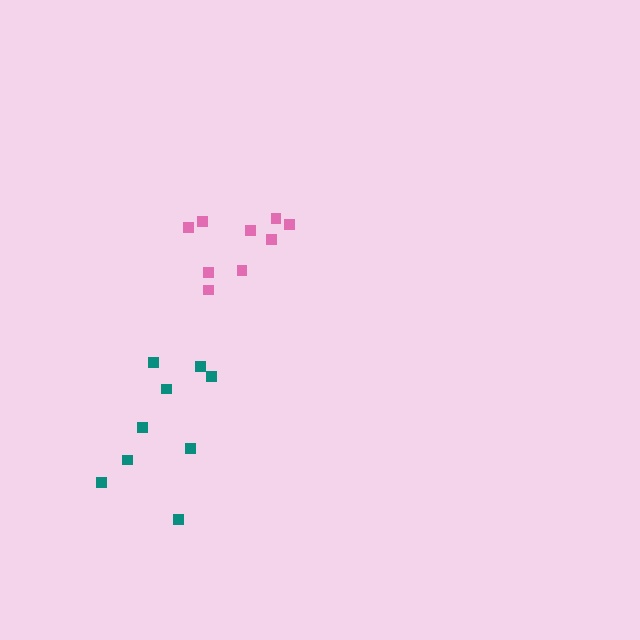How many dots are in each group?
Group 1: 9 dots, Group 2: 9 dots (18 total).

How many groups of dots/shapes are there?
There are 2 groups.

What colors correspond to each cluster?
The clusters are colored: teal, pink.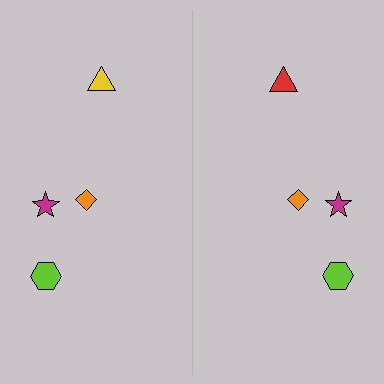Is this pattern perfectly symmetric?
No, the pattern is not perfectly symmetric. The red triangle on the right side breaks the symmetry — its mirror counterpart is yellow.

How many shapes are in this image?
There are 8 shapes in this image.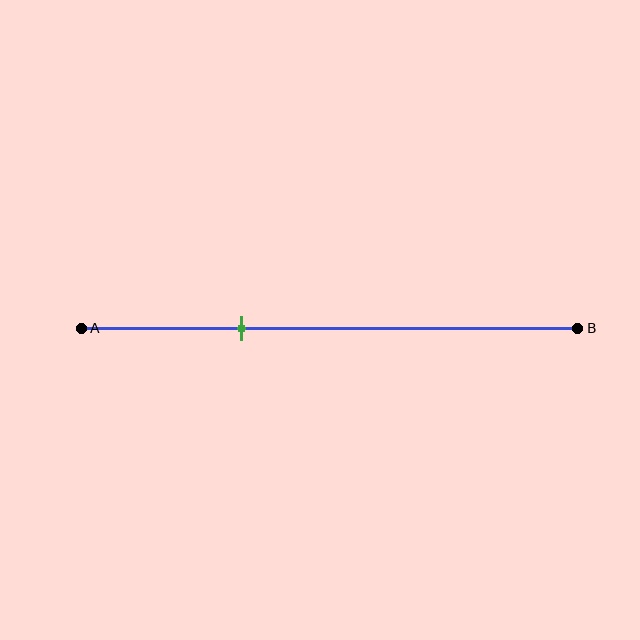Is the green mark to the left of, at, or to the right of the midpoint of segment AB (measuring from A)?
The green mark is to the left of the midpoint of segment AB.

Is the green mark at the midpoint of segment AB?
No, the mark is at about 30% from A, not at the 50% midpoint.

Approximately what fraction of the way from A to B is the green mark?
The green mark is approximately 30% of the way from A to B.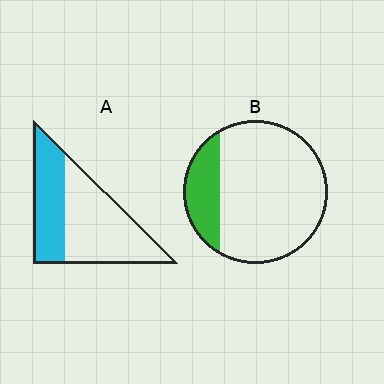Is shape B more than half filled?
No.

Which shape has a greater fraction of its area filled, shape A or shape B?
Shape A.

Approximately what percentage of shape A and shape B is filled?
A is approximately 40% and B is approximately 20%.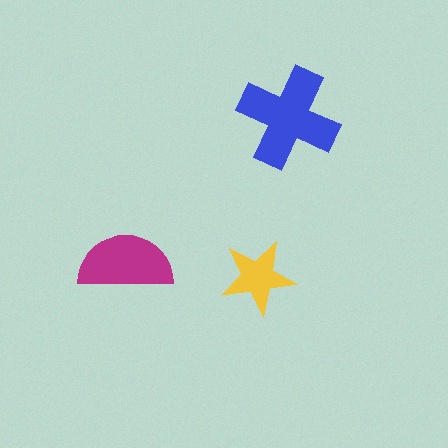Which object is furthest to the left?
The magenta semicircle is leftmost.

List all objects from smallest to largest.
The yellow star, the magenta semicircle, the blue cross.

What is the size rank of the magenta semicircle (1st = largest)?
2nd.